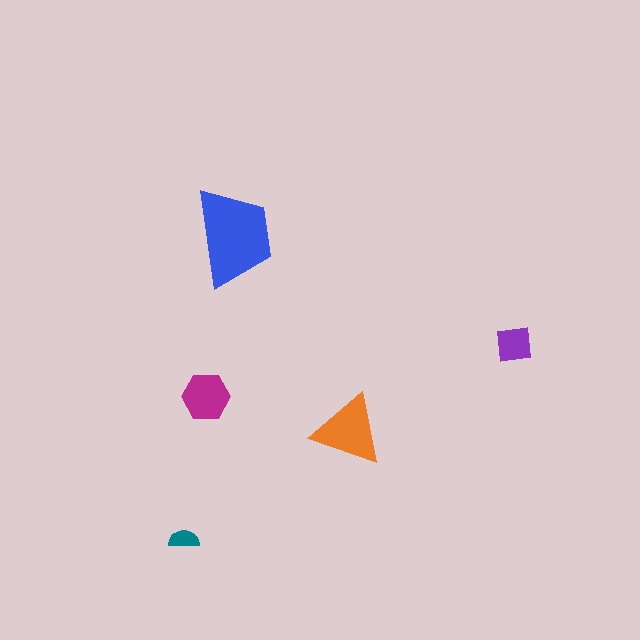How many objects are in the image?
There are 5 objects in the image.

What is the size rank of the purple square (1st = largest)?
4th.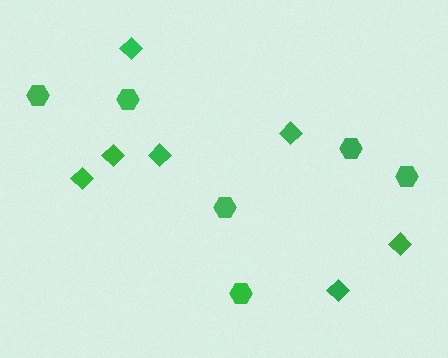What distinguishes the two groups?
There are 2 groups: one group of diamonds (7) and one group of hexagons (6).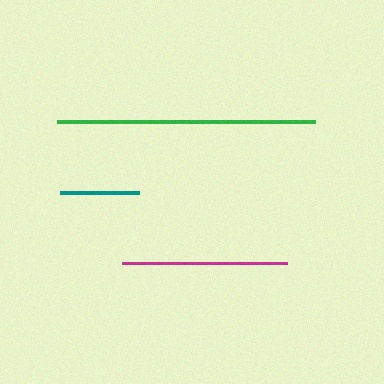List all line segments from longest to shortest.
From longest to shortest: green, magenta, teal.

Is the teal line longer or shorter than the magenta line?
The magenta line is longer than the teal line.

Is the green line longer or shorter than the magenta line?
The green line is longer than the magenta line.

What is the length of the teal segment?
The teal segment is approximately 79 pixels long.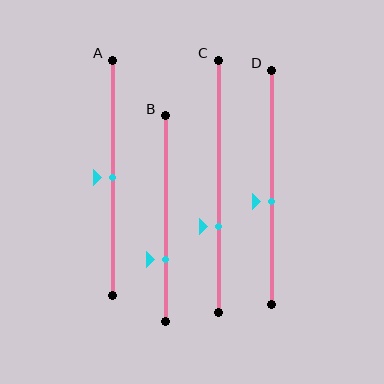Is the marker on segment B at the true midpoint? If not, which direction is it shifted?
No, the marker on segment B is shifted downward by about 20% of the segment length.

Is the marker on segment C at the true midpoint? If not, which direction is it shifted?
No, the marker on segment C is shifted downward by about 16% of the segment length.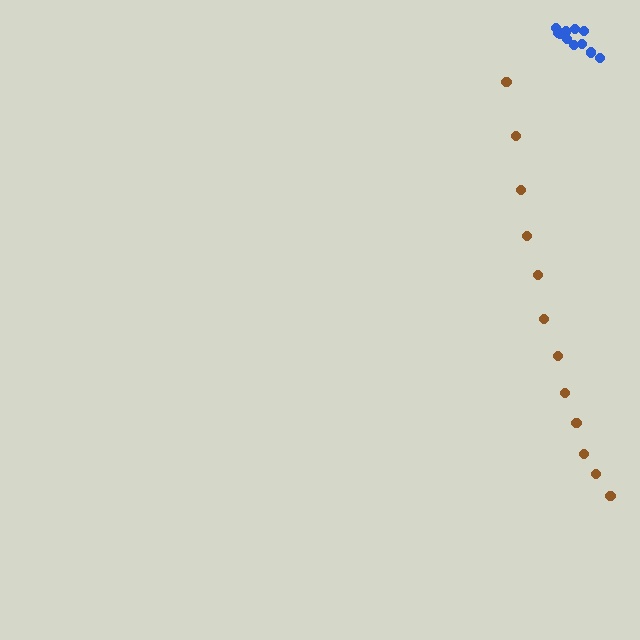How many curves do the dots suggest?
There are 2 distinct paths.